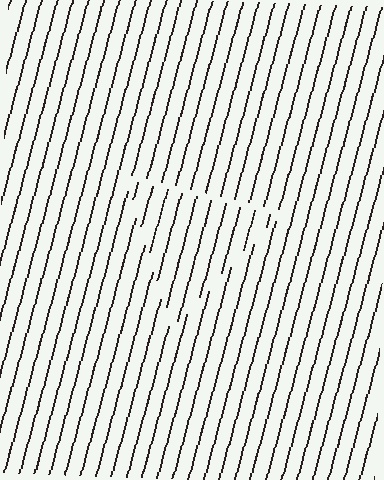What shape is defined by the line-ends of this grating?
An illusory triangle. The interior of the shape contains the same grating, shifted by half a period — the contour is defined by the phase discontinuity where line-ends from the inner and outer gratings abut.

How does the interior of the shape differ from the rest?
The interior of the shape contains the same grating, shifted by half a period — the contour is defined by the phase discontinuity where line-ends from the inner and outer gratings abut.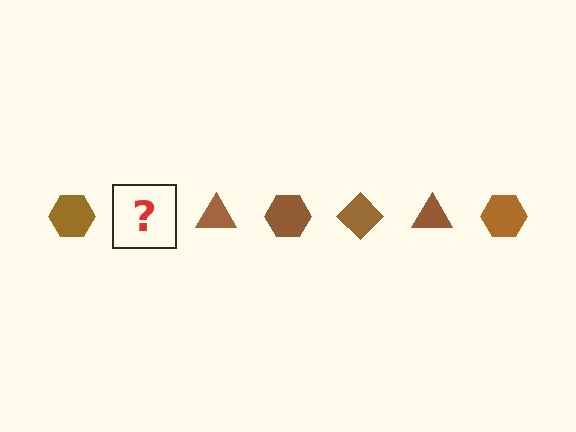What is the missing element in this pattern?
The missing element is a brown diamond.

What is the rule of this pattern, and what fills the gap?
The rule is that the pattern cycles through hexagon, diamond, triangle shapes in brown. The gap should be filled with a brown diamond.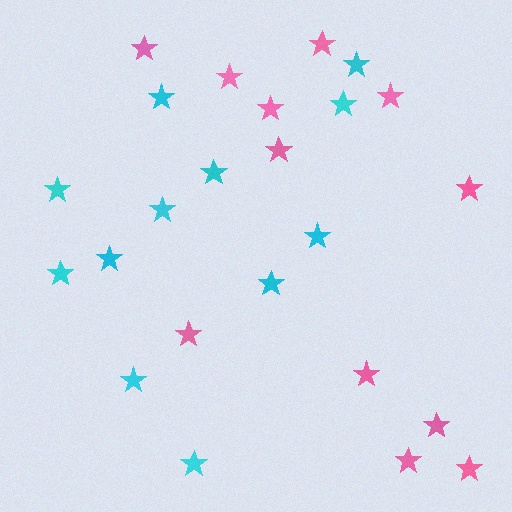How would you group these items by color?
There are 2 groups: one group of cyan stars (12) and one group of pink stars (12).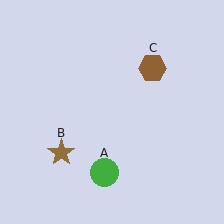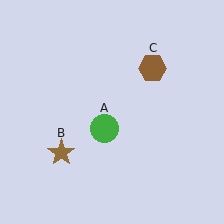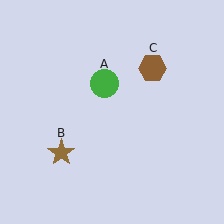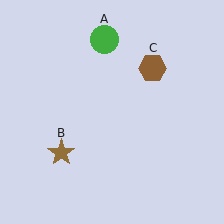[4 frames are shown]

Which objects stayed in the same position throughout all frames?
Brown star (object B) and brown hexagon (object C) remained stationary.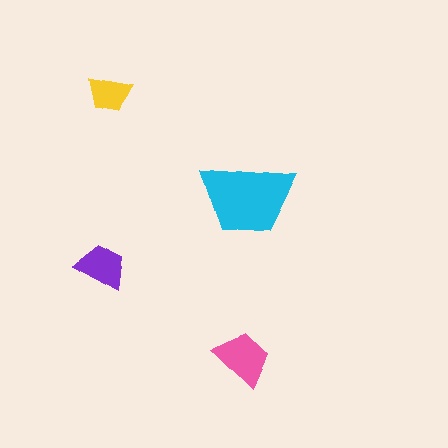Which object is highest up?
The yellow trapezoid is topmost.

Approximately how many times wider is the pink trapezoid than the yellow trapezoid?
About 1.5 times wider.